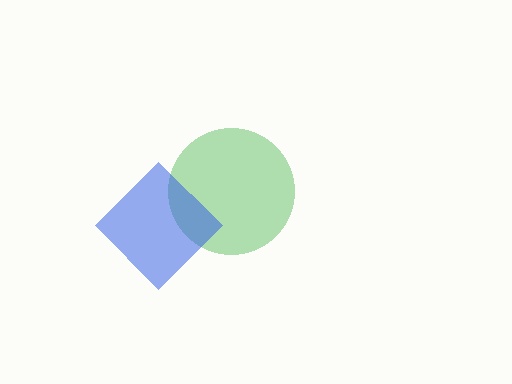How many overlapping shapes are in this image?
There are 2 overlapping shapes in the image.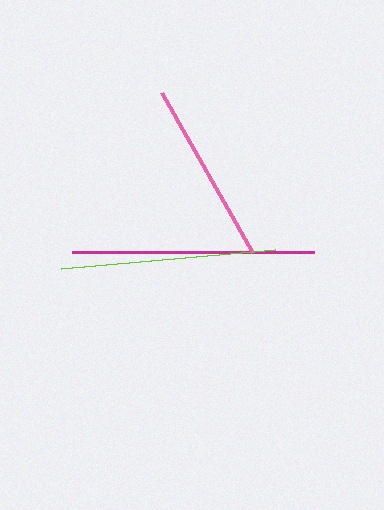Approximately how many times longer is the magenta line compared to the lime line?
The magenta line is approximately 1.1 times the length of the lime line.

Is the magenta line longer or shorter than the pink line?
The magenta line is longer than the pink line.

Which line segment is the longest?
The magenta line is the longest at approximately 242 pixels.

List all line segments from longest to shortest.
From longest to shortest: magenta, lime, pink.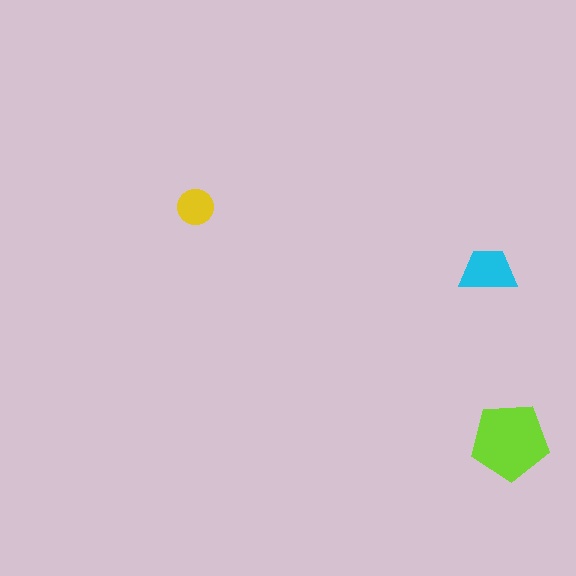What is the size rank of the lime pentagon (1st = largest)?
1st.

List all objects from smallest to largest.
The yellow circle, the cyan trapezoid, the lime pentagon.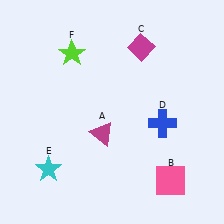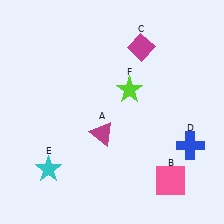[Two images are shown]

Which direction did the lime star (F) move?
The lime star (F) moved right.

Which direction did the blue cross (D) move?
The blue cross (D) moved right.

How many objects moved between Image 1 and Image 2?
2 objects moved between the two images.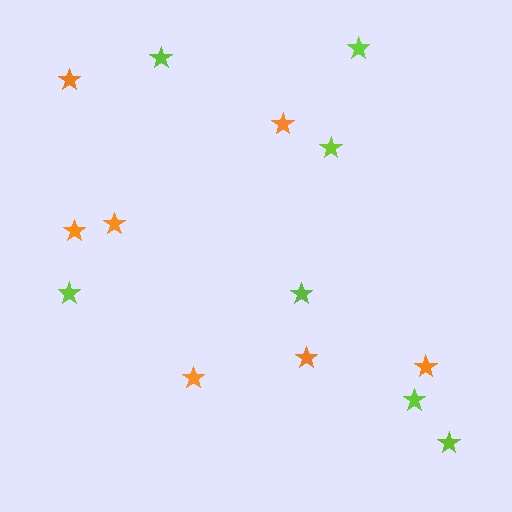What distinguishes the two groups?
There are 2 groups: one group of orange stars (7) and one group of lime stars (7).